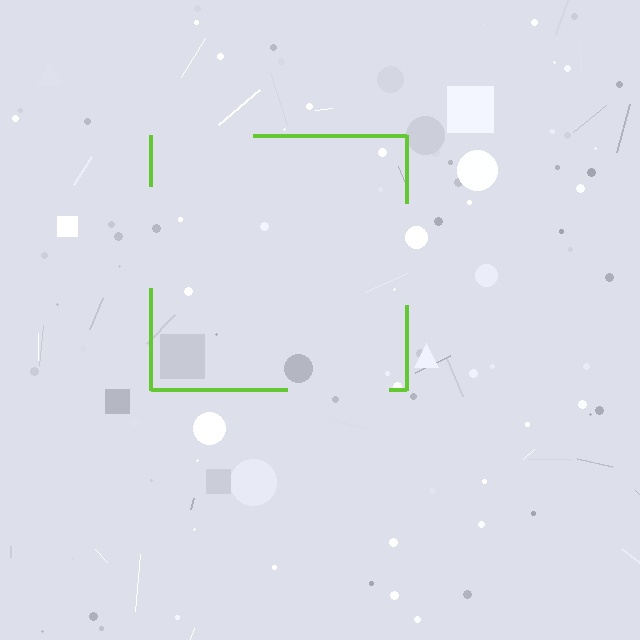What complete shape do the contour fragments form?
The contour fragments form a square.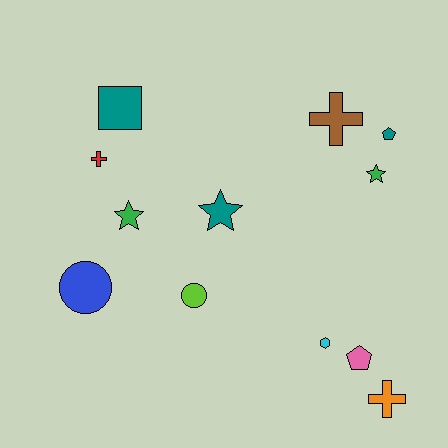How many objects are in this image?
There are 12 objects.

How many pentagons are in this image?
There are 2 pentagons.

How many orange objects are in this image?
There is 1 orange object.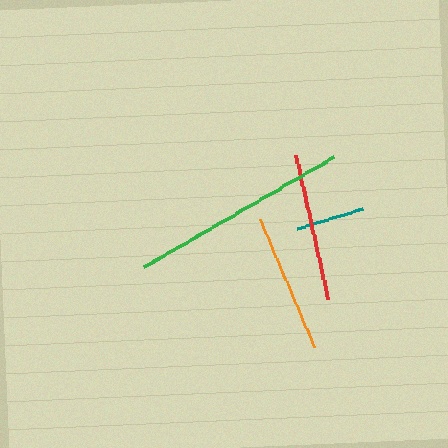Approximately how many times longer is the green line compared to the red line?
The green line is approximately 1.5 times the length of the red line.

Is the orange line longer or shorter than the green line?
The green line is longer than the orange line.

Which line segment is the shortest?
The teal line is the shortest at approximately 67 pixels.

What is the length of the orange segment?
The orange segment is approximately 139 pixels long.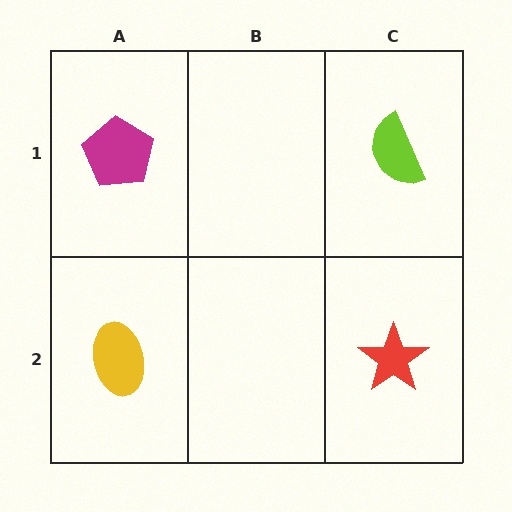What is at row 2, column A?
A yellow ellipse.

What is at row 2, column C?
A red star.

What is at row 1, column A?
A magenta pentagon.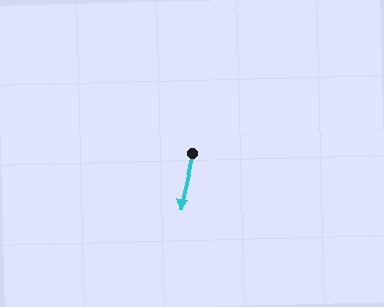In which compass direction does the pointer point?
South.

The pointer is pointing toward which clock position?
Roughly 6 o'clock.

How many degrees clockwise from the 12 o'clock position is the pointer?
Approximately 193 degrees.